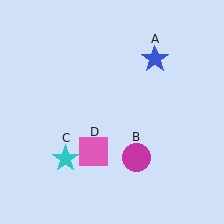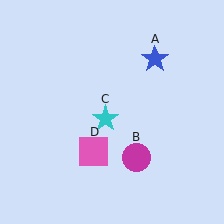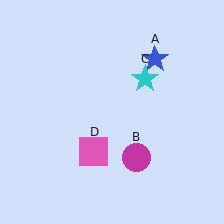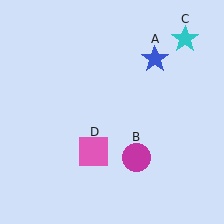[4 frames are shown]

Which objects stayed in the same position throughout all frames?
Blue star (object A) and magenta circle (object B) and pink square (object D) remained stationary.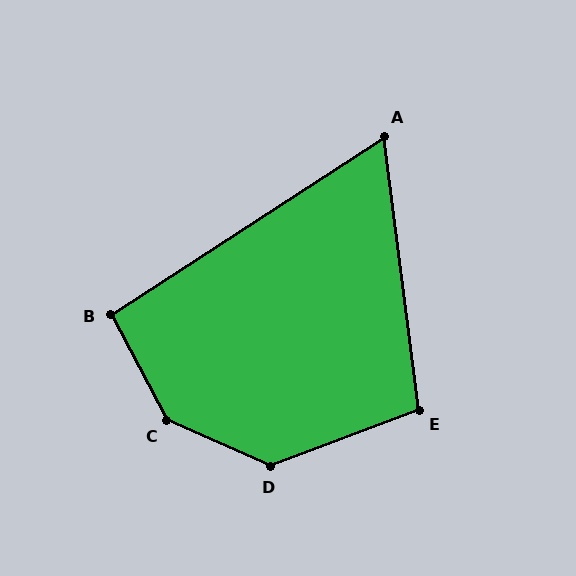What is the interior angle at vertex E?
Approximately 103 degrees (obtuse).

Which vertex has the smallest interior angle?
A, at approximately 64 degrees.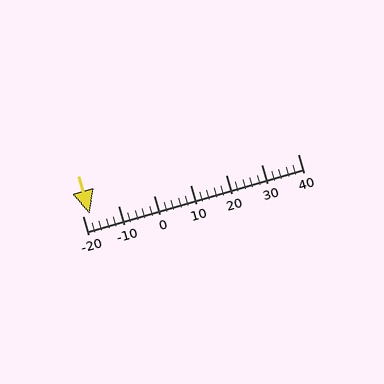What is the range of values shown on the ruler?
The ruler shows values from -20 to 40.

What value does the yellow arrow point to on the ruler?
The yellow arrow points to approximately -18.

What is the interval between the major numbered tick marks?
The major tick marks are spaced 10 units apart.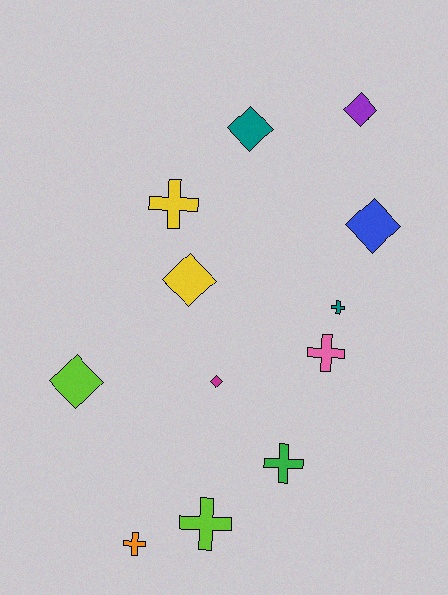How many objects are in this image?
There are 12 objects.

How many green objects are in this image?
There is 1 green object.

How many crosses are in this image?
There are 6 crosses.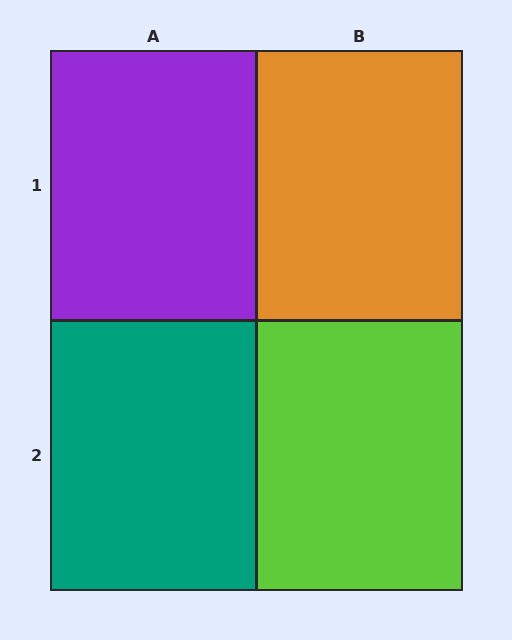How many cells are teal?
1 cell is teal.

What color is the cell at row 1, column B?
Orange.